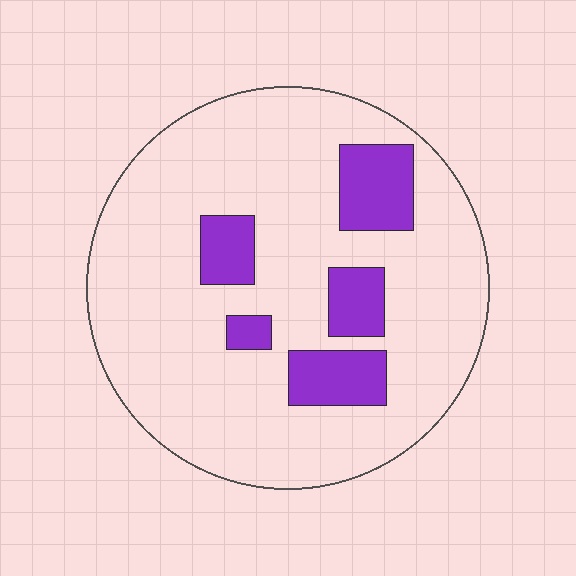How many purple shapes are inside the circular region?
5.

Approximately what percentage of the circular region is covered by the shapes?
Approximately 15%.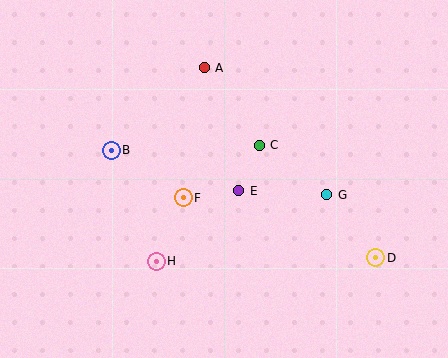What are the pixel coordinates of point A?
Point A is at (204, 68).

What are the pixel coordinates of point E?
Point E is at (239, 191).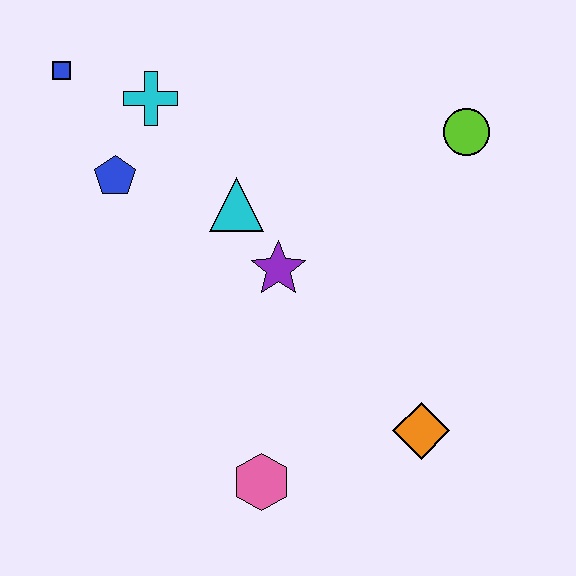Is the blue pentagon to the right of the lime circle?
No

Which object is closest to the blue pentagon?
The cyan cross is closest to the blue pentagon.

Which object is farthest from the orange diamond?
The blue square is farthest from the orange diamond.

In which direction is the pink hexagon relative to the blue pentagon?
The pink hexagon is below the blue pentagon.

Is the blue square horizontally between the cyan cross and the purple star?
No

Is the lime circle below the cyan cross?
Yes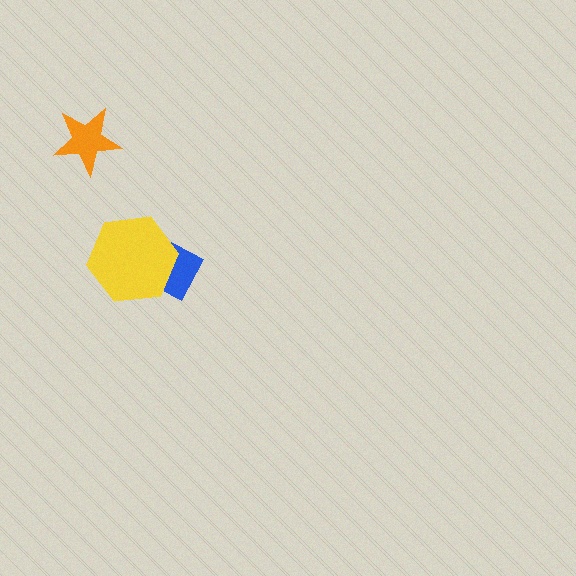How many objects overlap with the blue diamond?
1 object overlaps with the blue diamond.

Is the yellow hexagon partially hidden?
No, no other shape covers it.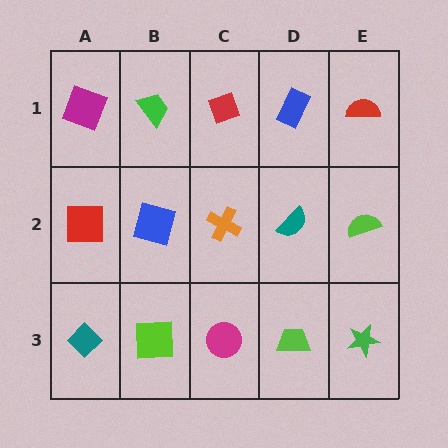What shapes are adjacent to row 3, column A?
A red square (row 2, column A), a lime square (row 3, column B).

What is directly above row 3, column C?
An orange cross.